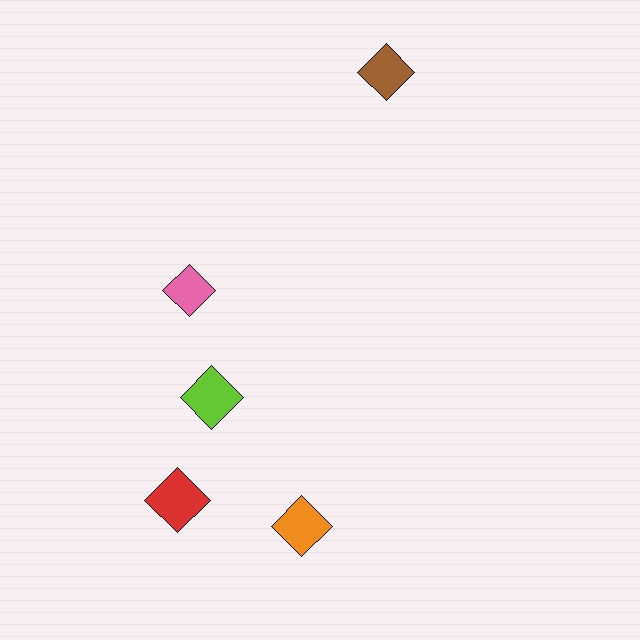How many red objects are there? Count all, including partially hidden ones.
There is 1 red object.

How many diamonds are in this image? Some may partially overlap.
There are 5 diamonds.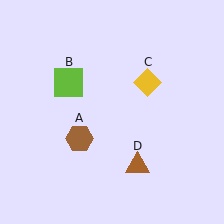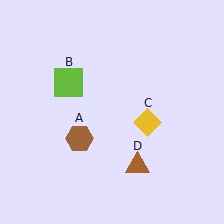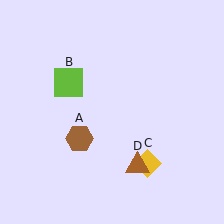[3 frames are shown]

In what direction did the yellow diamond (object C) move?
The yellow diamond (object C) moved down.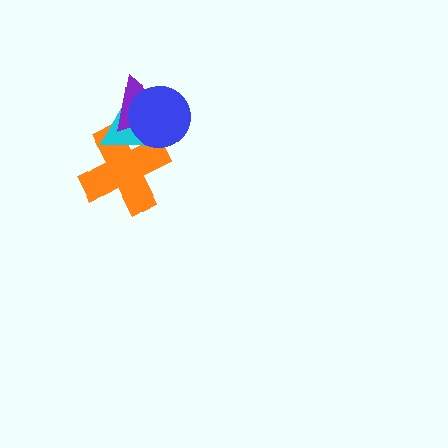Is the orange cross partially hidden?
Yes, it is partially covered by another shape.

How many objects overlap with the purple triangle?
3 objects overlap with the purple triangle.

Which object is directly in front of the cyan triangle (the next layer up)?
The purple triangle is directly in front of the cyan triangle.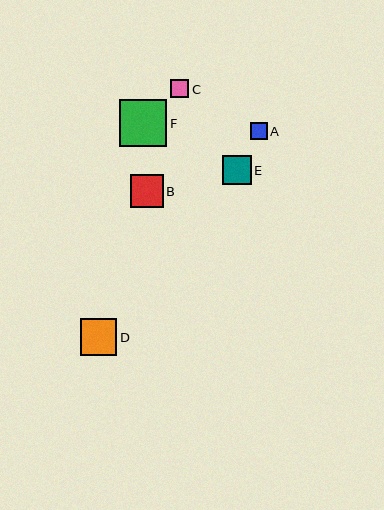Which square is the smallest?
Square A is the smallest with a size of approximately 16 pixels.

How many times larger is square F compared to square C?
Square F is approximately 2.6 times the size of square C.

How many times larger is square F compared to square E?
Square F is approximately 1.6 times the size of square E.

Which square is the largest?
Square F is the largest with a size of approximately 47 pixels.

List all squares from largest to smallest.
From largest to smallest: F, D, B, E, C, A.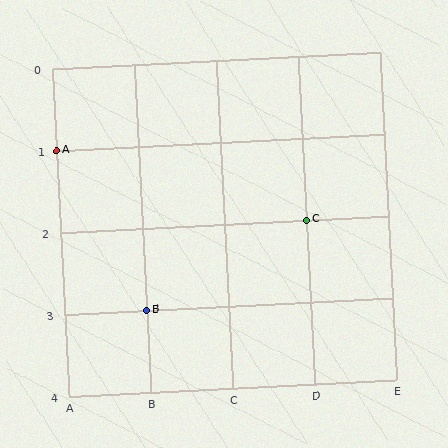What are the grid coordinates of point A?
Point A is at grid coordinates (A, 1).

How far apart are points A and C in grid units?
Points A and C are 3 columns and 1 row apart (about 3.2 grid units diagonally).